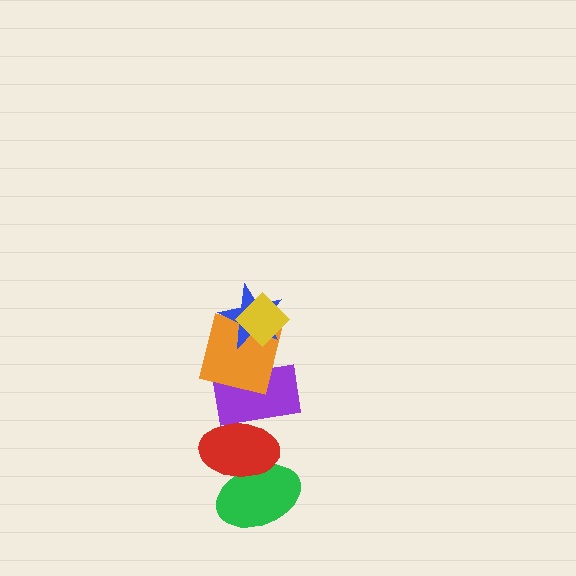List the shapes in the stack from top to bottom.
From top to bottom: the yellow diamond, the blue star, the orange square, the purple rectangle, the red ellipse, the green ellipse.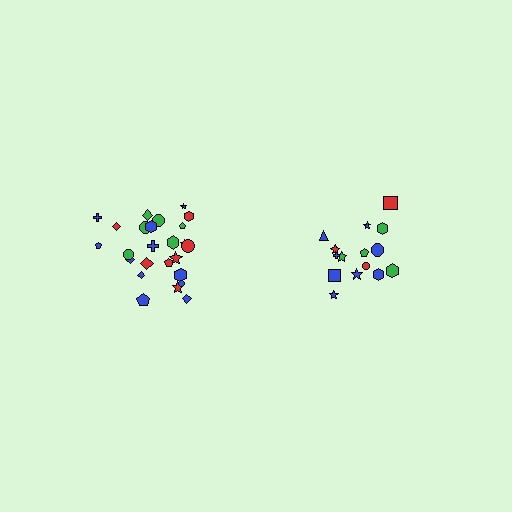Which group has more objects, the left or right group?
The left group.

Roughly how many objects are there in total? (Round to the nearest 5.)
Roughly 40 objects in total.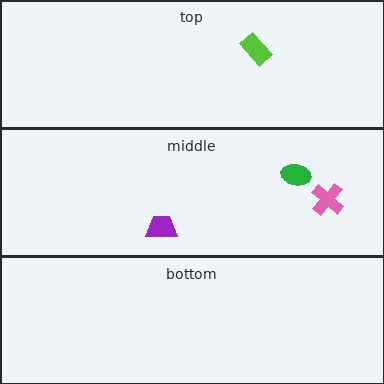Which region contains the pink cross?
The middle region.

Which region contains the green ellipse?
The middle region.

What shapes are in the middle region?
The green ellipse, the purple trapezoid, the pink cross.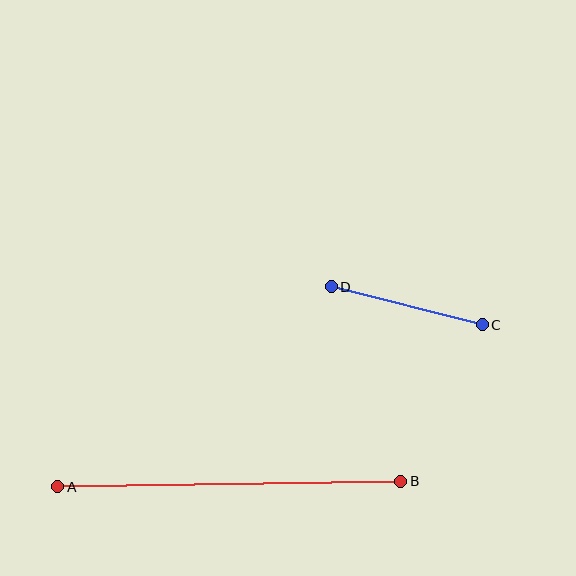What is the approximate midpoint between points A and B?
The midpoint is at approximately (229, 484) pixels.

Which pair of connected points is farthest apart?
Points A and B are farthest apart.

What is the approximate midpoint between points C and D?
The midpoint is at approximately (407, 306) pixels.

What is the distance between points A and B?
The distance is approximately 343 pixels.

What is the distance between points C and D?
The distance is approximately 156 pixels.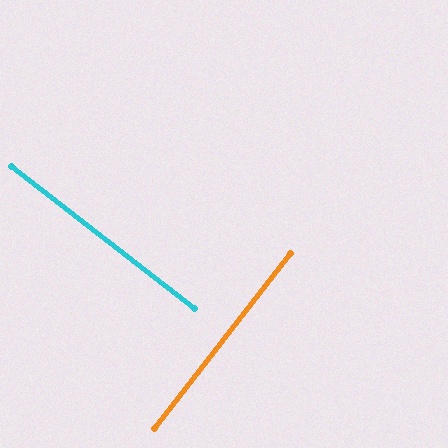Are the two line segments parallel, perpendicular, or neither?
Perpendicular — they meet at approximately 90°.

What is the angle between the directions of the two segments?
Approximately 90 degrees.